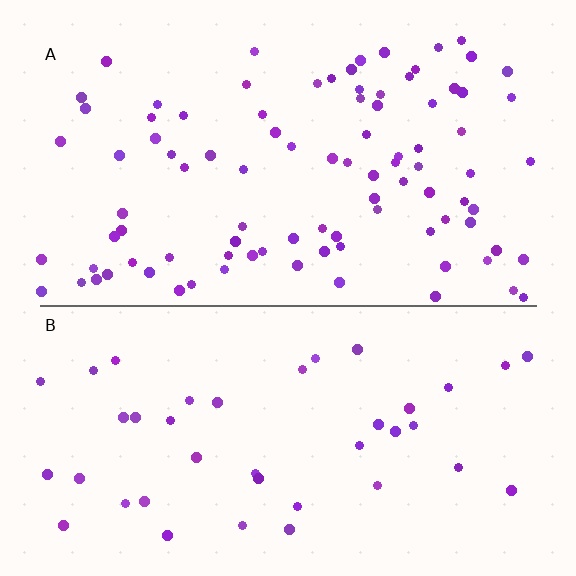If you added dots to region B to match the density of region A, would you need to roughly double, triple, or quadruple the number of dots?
Approximately double.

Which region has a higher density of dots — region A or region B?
A (the top).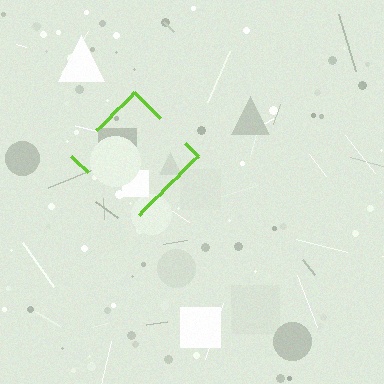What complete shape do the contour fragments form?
The contour fragments form a diamond.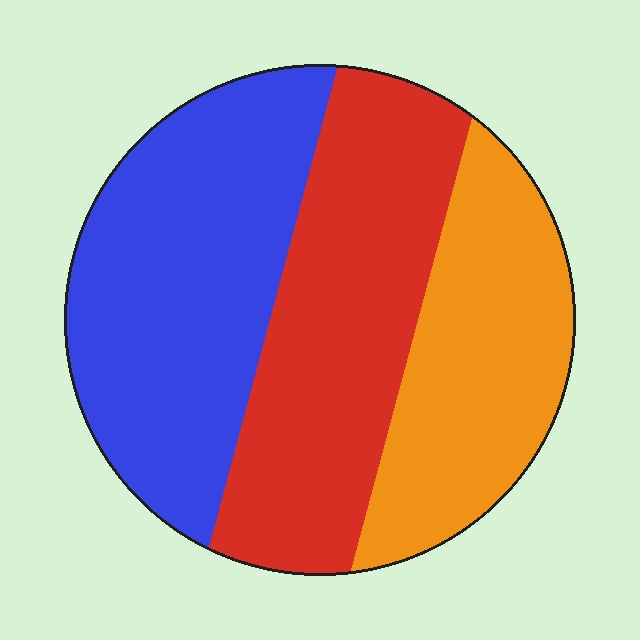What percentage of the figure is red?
Red takes up about one third (1/3) of the figure.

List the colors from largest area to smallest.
From largest to smallest: blue, red, orange.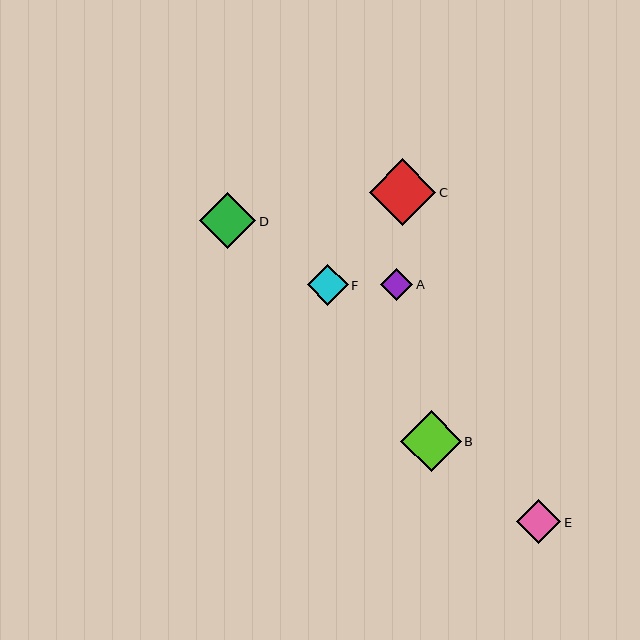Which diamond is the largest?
Diamond C is the largest with a size of approximately 66 pixels.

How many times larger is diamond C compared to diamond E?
Diamond C is approximately 1.5 times the size of diamond E.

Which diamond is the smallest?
Diamond A is the smallest with a size of approximately 32 pixels.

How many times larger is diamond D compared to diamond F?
Diamond D is approximately 1.4 times the size of diamond F.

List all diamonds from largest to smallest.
From largest to smallest: C, B, D, E, F, A.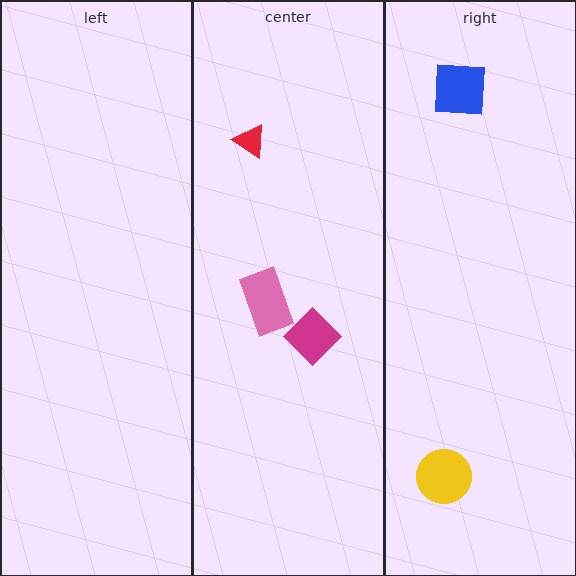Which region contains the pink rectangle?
The center region.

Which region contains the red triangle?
The center region.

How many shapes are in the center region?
3.